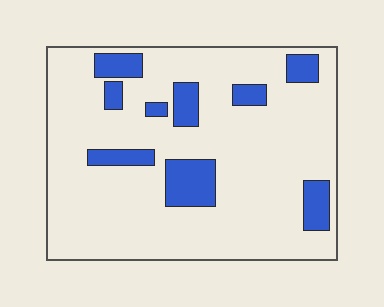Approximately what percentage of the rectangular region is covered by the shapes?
Approximately 15%.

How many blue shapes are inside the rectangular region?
9.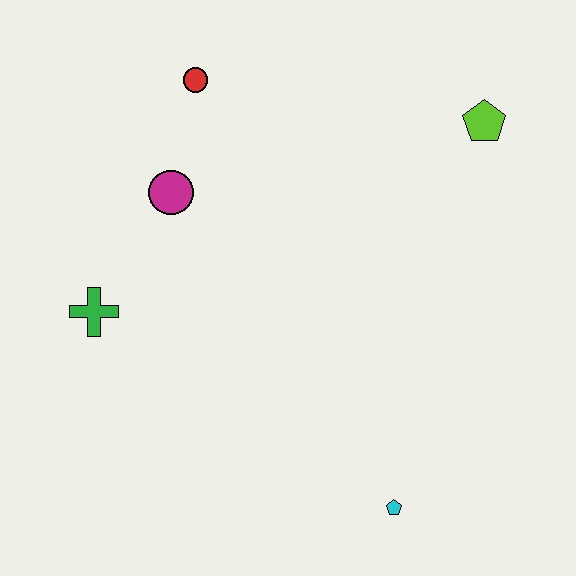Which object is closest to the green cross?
The magenta circle is closest to the green cross.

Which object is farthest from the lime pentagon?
The green cross is farthest from the lime pentagon.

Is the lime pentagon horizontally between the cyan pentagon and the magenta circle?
No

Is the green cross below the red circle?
Yes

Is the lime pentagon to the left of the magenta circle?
No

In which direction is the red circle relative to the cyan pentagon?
The red circle is above the cyan pentagon.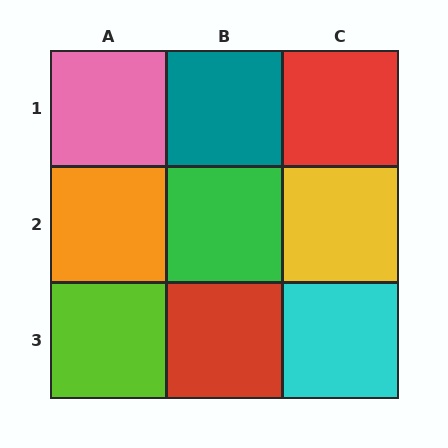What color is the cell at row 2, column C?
Yellow.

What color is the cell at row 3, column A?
Lime.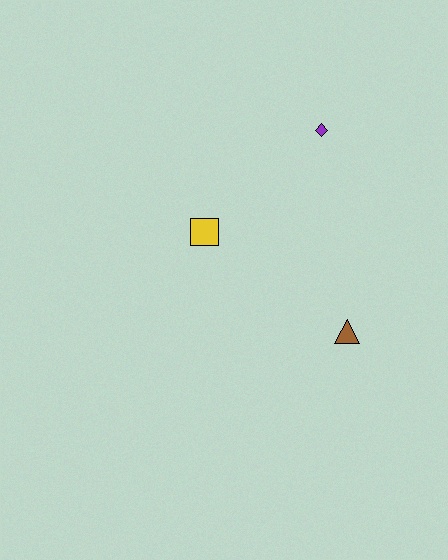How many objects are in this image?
There are 3 objects.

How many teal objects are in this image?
There are no teal objects.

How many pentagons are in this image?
There are no pentagons.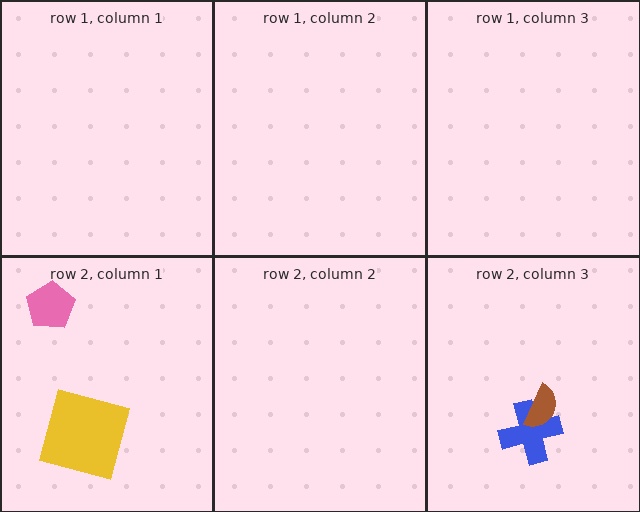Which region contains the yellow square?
The row 2, column 1 region.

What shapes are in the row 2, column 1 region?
The yellow square, the pink pentagon.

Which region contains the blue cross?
The row 2, column 3 region.